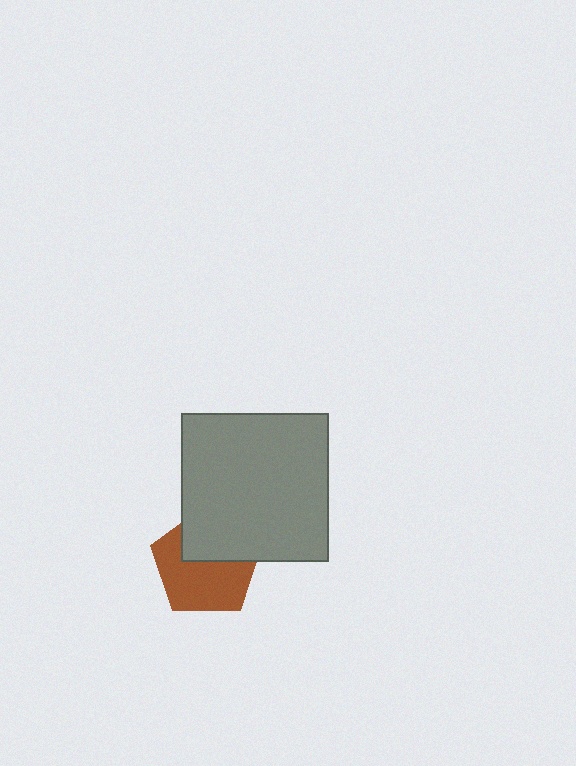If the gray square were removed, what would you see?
You would see the complete brown pentagon.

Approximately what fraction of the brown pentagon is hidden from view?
Roughly 39% of the brown pentagon is hidden behind the gray square.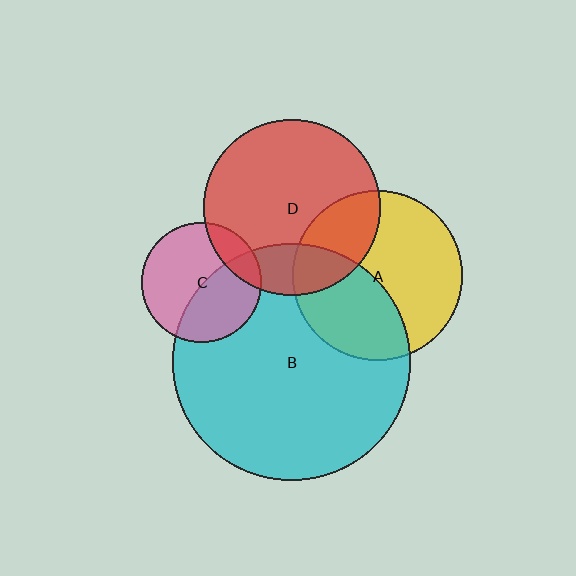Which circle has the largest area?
Circle B (cyan).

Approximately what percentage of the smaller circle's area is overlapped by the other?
Approximately 15%.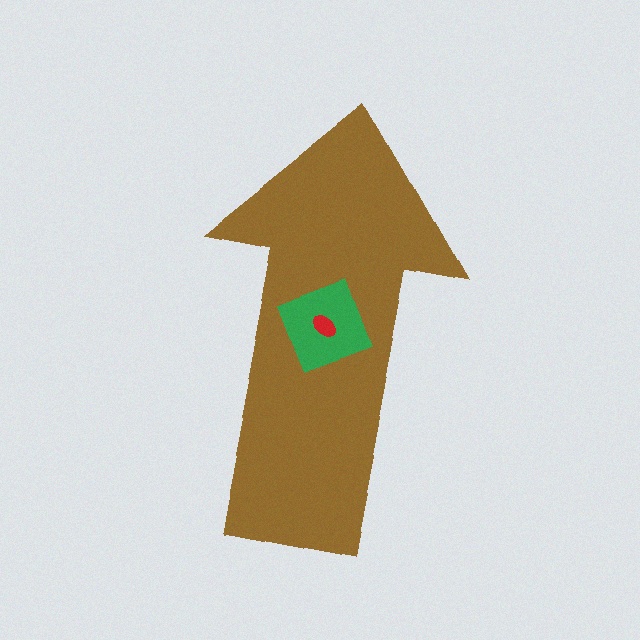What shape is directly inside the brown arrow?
The green diamond.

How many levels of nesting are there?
3.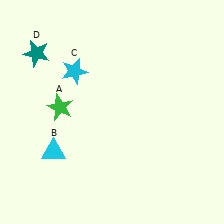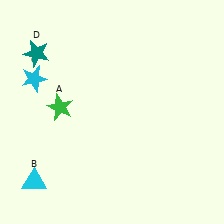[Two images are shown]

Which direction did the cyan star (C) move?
The cyan star (C) moved left.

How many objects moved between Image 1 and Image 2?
2 objects moved between the two images.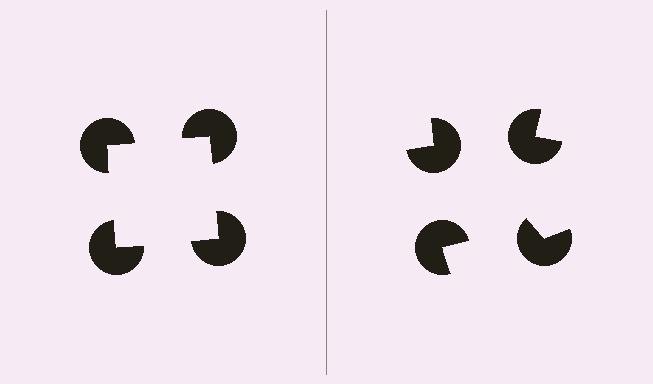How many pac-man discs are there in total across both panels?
8 — 4 on each side.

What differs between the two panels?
The pac-man discs are positioned identically on both sides; only the wedge orientations differ. On the left they align to a square; on the right they are misaligned.